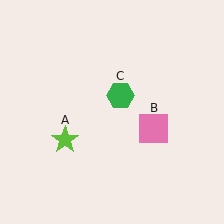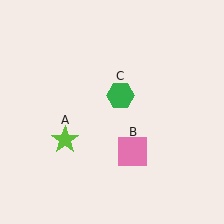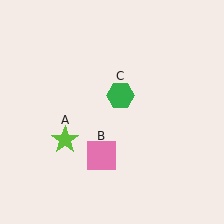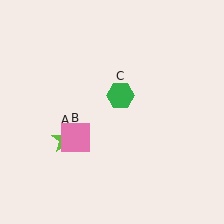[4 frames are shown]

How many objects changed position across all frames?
1 object changed position: pink square (object B).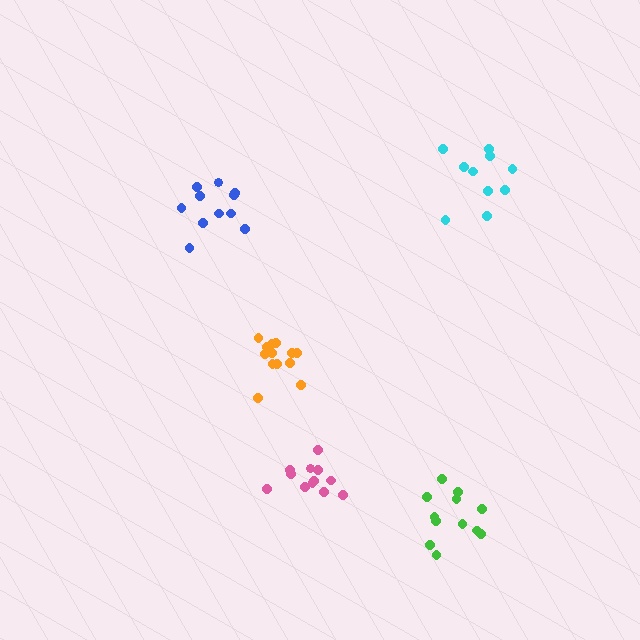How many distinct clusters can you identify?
There are 5 distinct clusters.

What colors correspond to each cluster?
The clusters are colored: blue, cyan, pink, orange, green.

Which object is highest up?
The cyan cluster is topmost.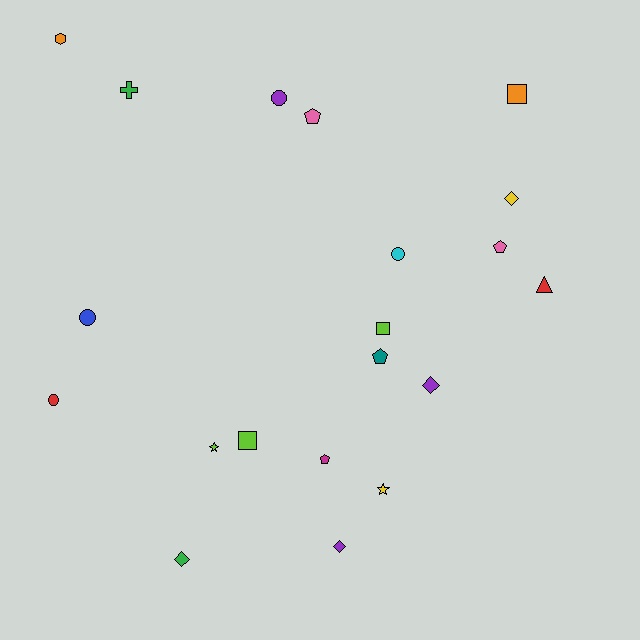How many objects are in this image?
There are 20 objects.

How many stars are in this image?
There are 2 stars.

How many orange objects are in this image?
There are 2 orange objects.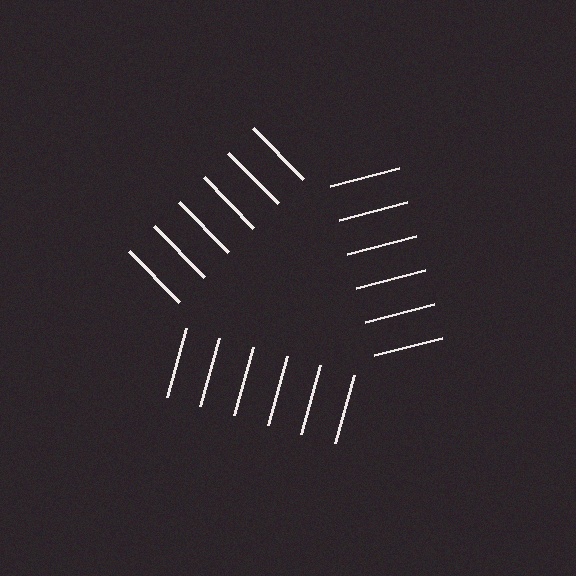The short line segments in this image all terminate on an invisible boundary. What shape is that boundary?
An illusory triangle — the line segments terminate on its edges but no continuous stroke is drawn.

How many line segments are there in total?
18 — 6 along each of the 3 edges.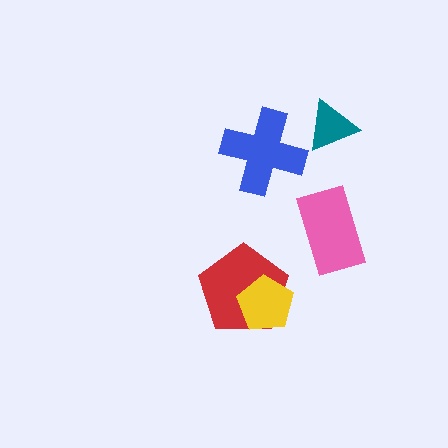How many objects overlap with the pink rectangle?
0 objects overlap with the pink rectangle.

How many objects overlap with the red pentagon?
1 object overlaps with the red pentagon.